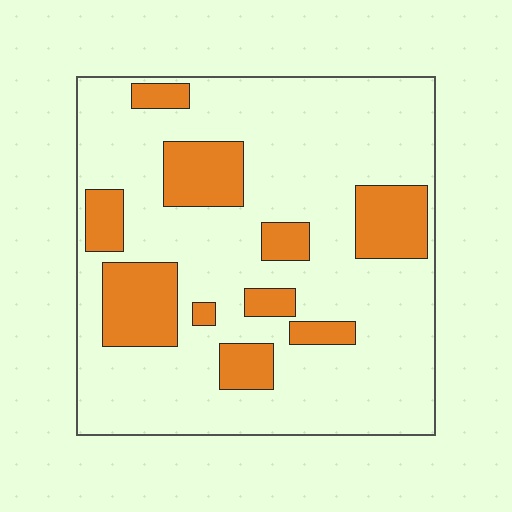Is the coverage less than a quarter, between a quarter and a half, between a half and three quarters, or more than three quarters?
Less than a quarter.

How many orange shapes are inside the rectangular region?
10.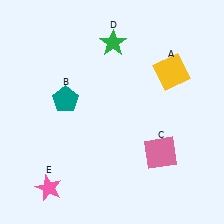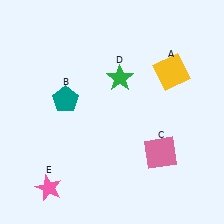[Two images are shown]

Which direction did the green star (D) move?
The green star (D) moved down.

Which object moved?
The green star (D) moved down.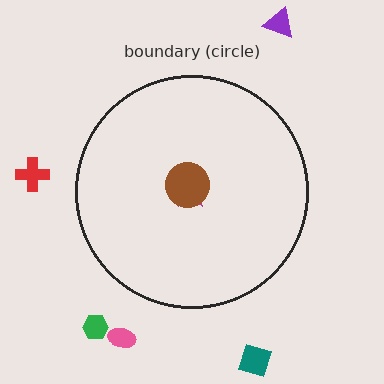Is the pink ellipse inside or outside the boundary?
Outside.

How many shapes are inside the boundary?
2 inside, 5 outside.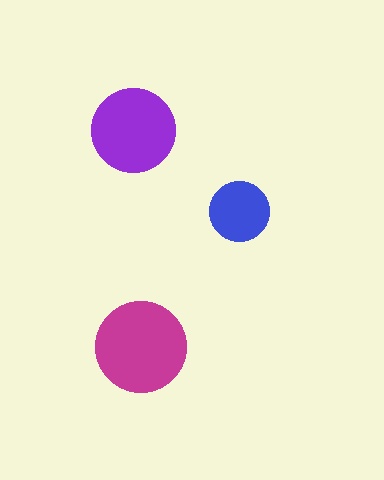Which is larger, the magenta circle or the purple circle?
The magenta one.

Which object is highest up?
The purple circle is topmost.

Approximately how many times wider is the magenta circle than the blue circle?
About 1.5 times wider.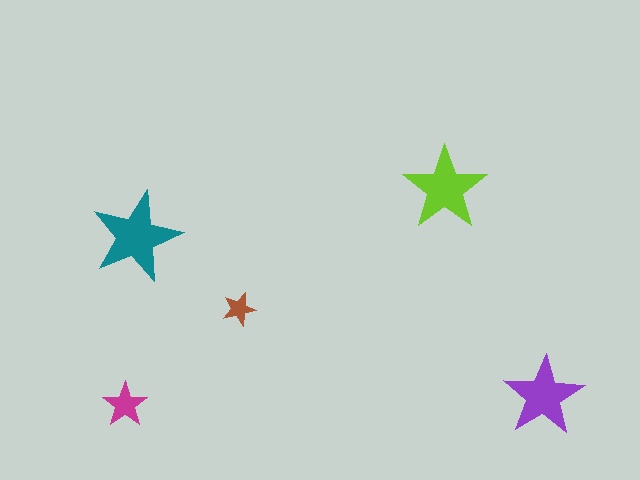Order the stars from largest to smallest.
the teal one, the lime one, the purple one, the magenta one, the brown one.